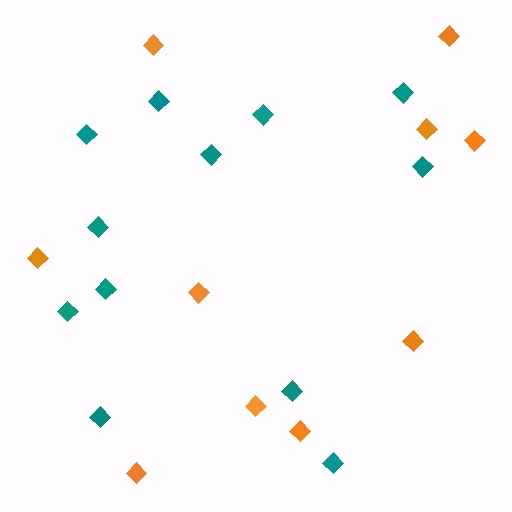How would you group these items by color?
There are 2 groups: one group of teal diamonds (12) and one group of orange diamonds (10).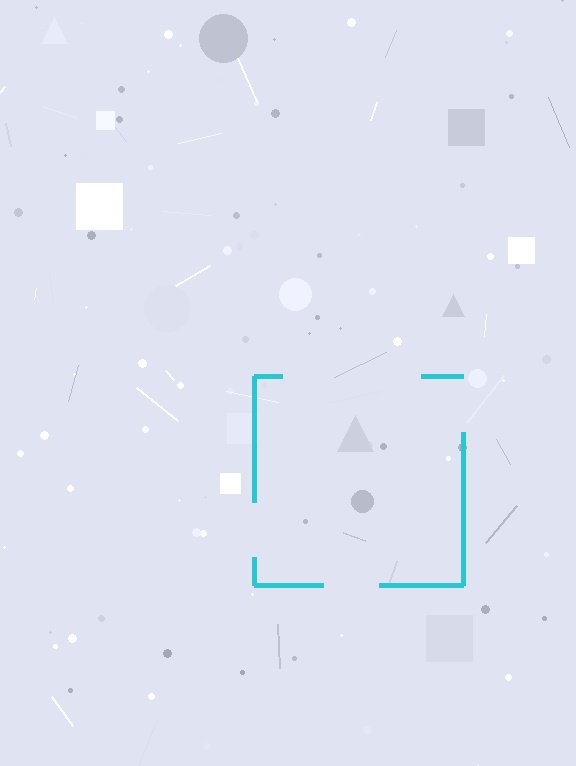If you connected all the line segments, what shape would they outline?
They would outline a square.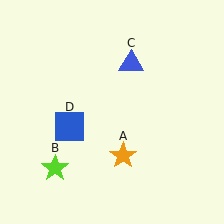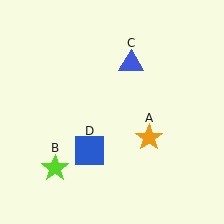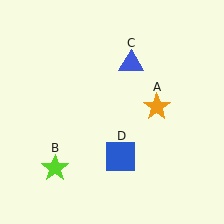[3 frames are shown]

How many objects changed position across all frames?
2 objects changed position: orange star (object A), blue square (object D).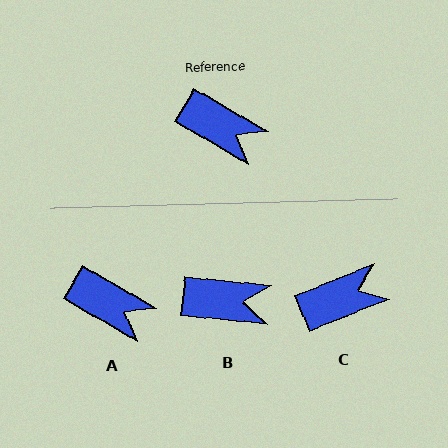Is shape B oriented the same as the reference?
No, it is off by about 24 degrees.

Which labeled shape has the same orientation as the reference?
A.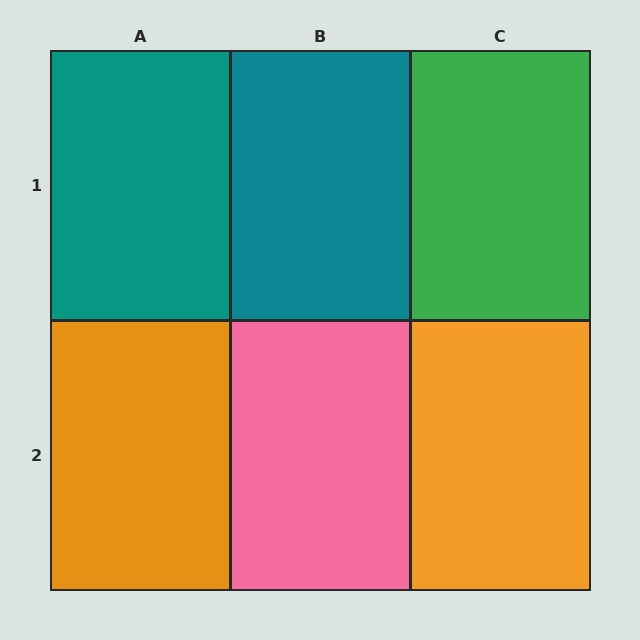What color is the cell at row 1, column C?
Green.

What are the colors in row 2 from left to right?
Orange, pink, orange.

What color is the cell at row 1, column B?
Teal.